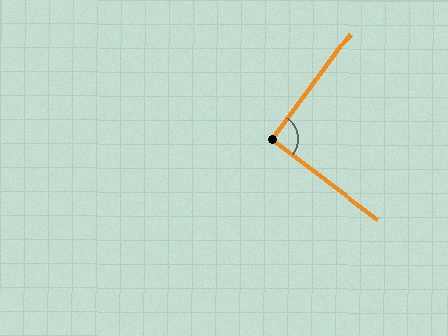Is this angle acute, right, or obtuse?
It is approximately a right angle.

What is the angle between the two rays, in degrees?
Approximately 91 degrees.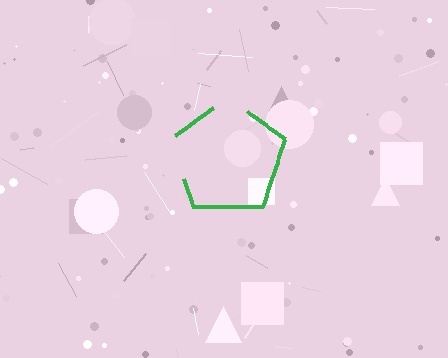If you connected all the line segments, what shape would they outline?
They would outline a pentagon.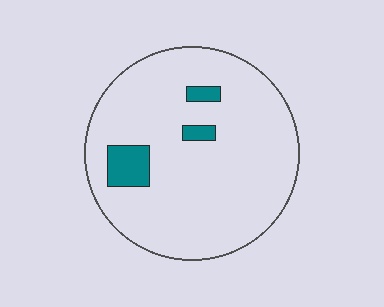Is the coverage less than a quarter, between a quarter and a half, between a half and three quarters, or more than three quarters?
Less than a quarter.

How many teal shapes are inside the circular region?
3.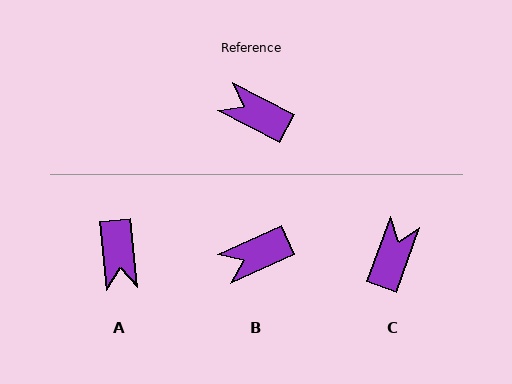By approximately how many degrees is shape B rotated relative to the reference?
Approximately 51 degrees counter-clockwise.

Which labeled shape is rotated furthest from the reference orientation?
A, about 122 degrees away.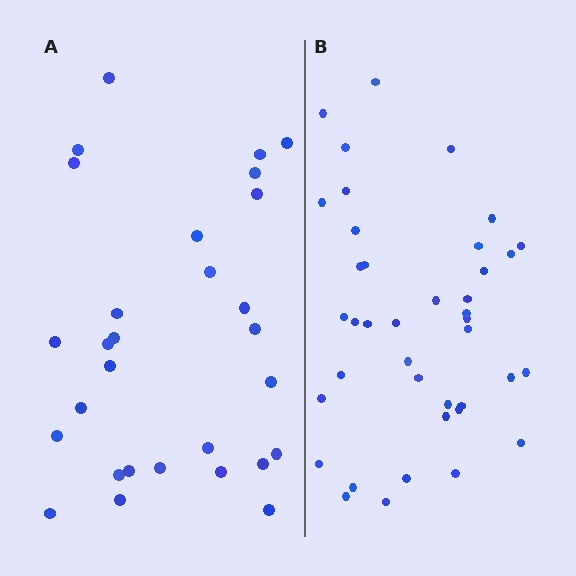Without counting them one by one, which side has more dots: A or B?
Region B (the right region) has more dots.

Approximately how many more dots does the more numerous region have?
Region B has roughly 12 or so more dots than region A.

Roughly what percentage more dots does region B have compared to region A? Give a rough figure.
About 40% more.